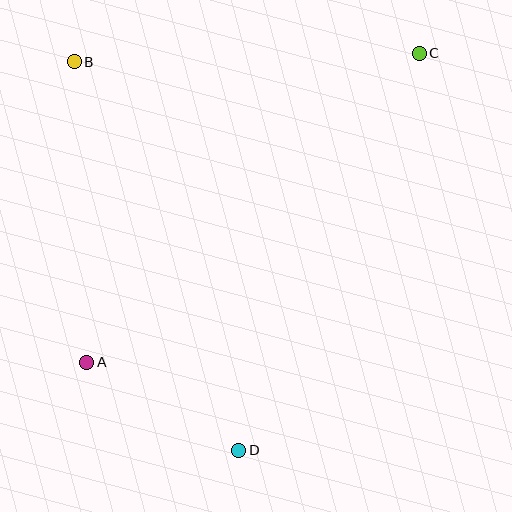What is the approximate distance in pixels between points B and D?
The distance between B and D is approximately 422 pixels.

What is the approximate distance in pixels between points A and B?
The distance between A and B is approximately 301 pixels.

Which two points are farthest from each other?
Points A and C are farthest from each other.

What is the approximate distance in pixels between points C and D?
The distance between C and D is approximately 436 pixels.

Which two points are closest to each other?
Points A and D are closest to each other.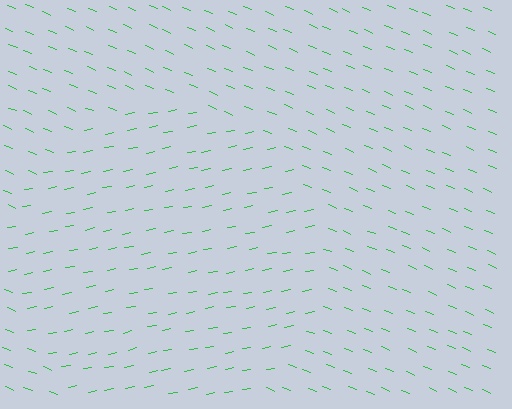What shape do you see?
I see a circle.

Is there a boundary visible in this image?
Yes, there is a texture boundary formed by a change in line orientation.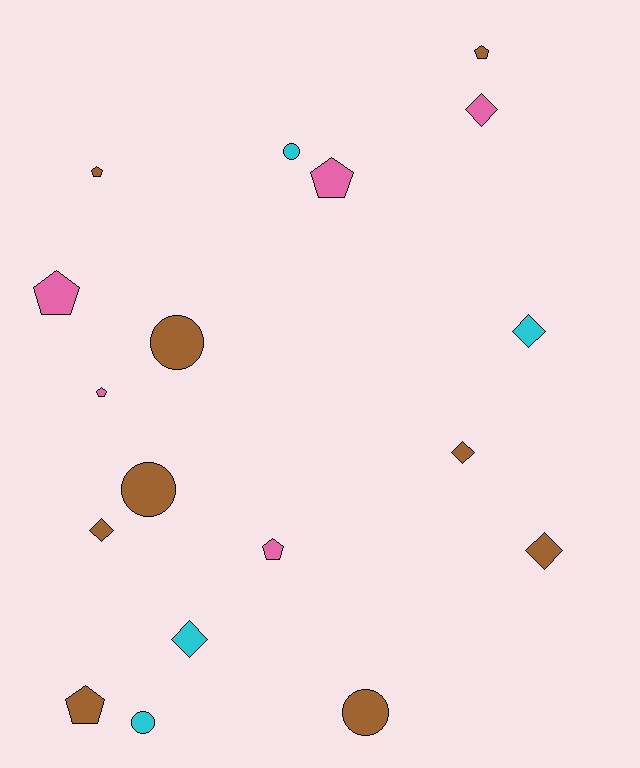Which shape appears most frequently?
Pentagon, with 7 objects.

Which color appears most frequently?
Brown, with 9 objects.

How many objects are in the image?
There are 18 objects.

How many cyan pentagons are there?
There are no cyan pentagons.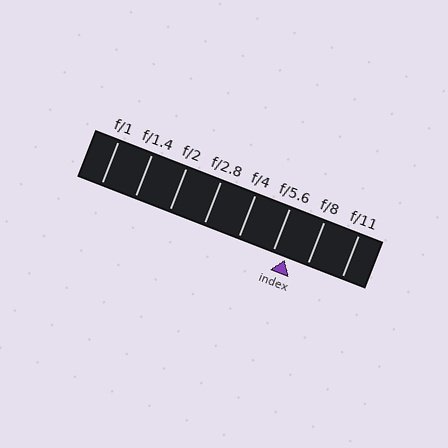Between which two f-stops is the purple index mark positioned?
The index mark is between f/5.6 and f/8.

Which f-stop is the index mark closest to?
The index mark is closest to f/5.6.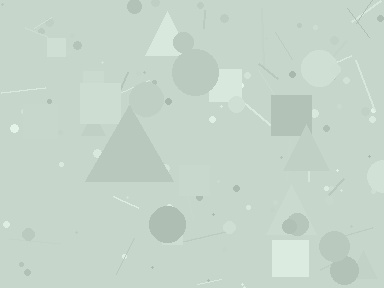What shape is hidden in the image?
A triangle is hidden in the image.